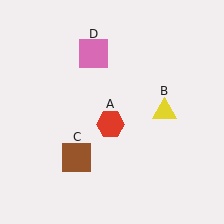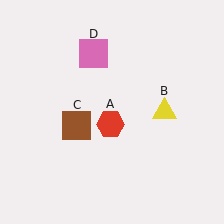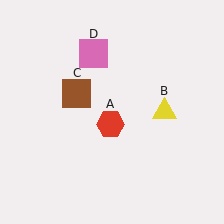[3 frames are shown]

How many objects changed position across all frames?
1 object changed position: brown square (object C).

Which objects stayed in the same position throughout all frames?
Red hexagon (object A) and yellow triangle (object B) and pink square (object D) remained stationary.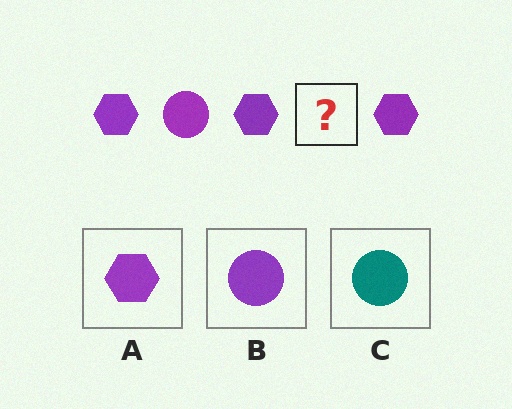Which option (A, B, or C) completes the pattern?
B.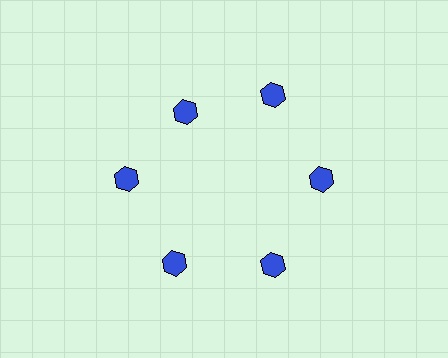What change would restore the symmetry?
The symmetry would be restored by moving it outward, back onto the ring so that all 6 hexagons sit at equal angles and equal distance from the center.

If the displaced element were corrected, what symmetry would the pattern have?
It would have 6-fold rotational symmetry — the pattern would map onto itself every 60 degrees.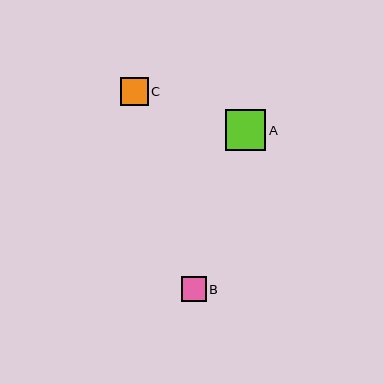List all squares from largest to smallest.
From largest to smallest: A, C, B.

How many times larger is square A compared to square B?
Square A is approximately 1.7 times the size of square B.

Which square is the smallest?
Square B is the smallest with a size of approximately 24 pixels.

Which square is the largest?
Square A is the largest with a size of approximately 41 pixels.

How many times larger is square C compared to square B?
Square C is approximately 1.1 times the size of square B.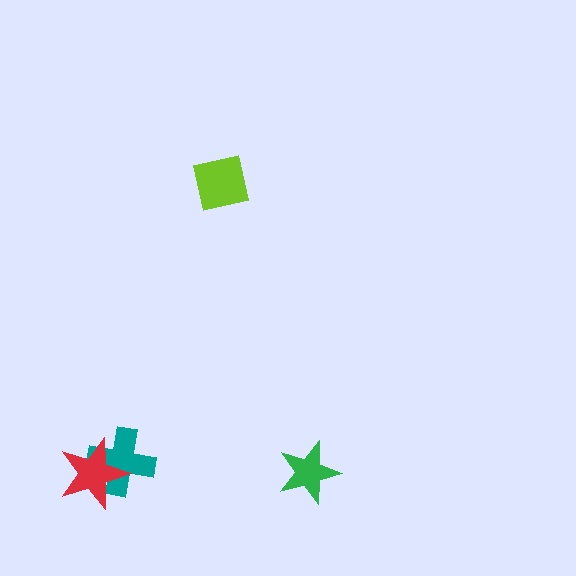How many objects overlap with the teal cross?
1 object overlaps with the teal cross.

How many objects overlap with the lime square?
0 objects overlap with the lime square.